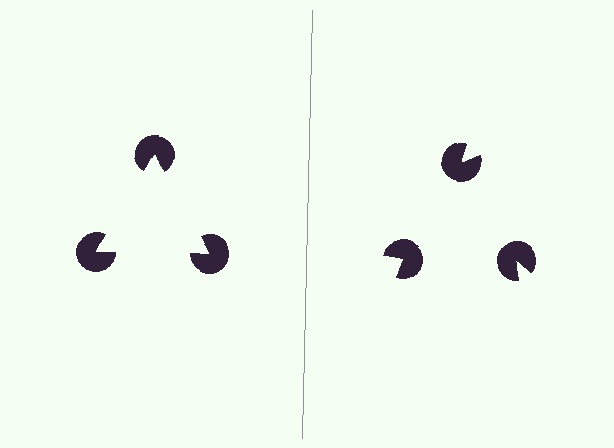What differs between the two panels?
The pac-man discs are positioned identically on both sides; only the wedge orientations differ. On the left they align to a triangle; on the right they are misaligned.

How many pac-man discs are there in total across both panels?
6 — 3 on each side.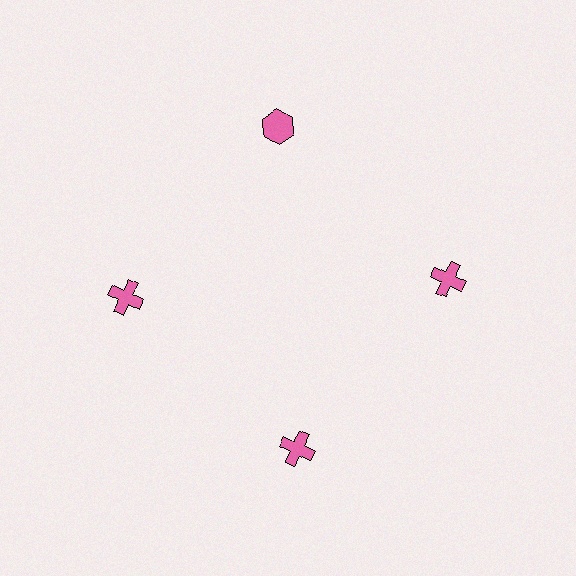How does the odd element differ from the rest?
It has a different shape: hexagon instead of cross.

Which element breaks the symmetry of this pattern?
The pink hexagon at roughly the 12 o'clock position breaks the symmetry. All other shapes are pink crosses.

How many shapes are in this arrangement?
There are 4 shapes arranged in a ring pattern.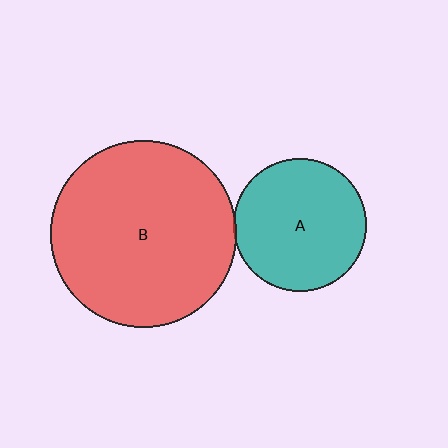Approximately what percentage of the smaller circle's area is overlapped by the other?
Approximately 5%.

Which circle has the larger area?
Circle B (red).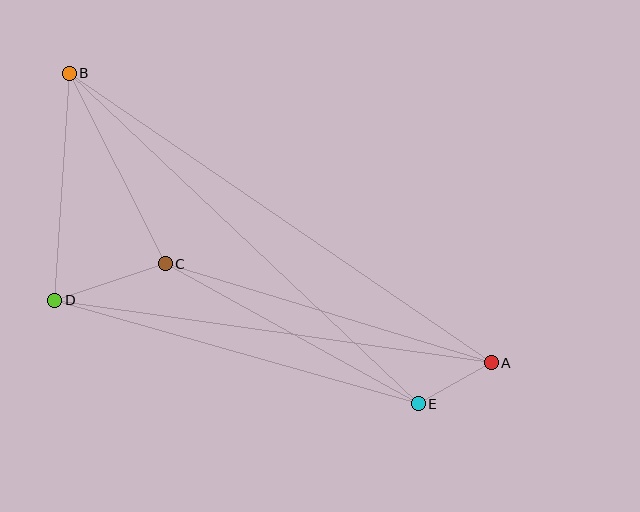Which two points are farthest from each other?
Points A and B are farthest from each other.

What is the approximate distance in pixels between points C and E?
The distance between C and E is approximately 289 pixels.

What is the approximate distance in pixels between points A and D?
The distance between A and D is approximately 441 pixels.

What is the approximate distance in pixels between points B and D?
The distance between B and D is approximately 227 pixels.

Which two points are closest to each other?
Points A and E are closest to each other.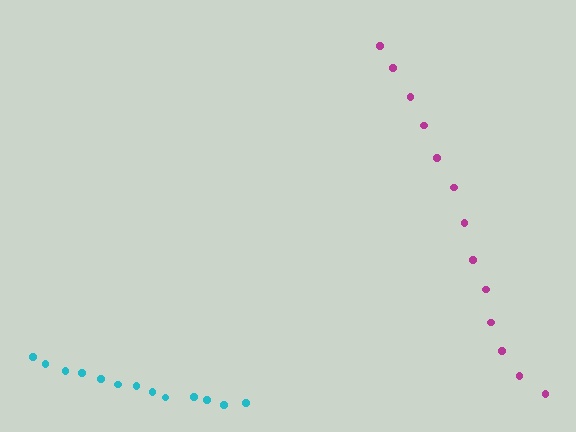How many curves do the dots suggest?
There are 2 distinct paths.